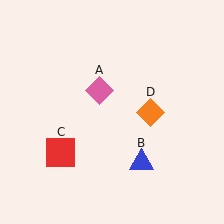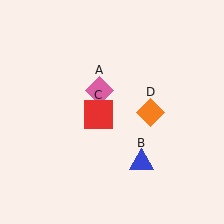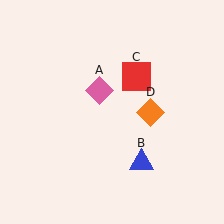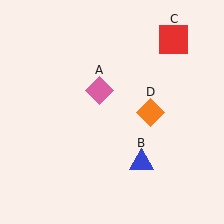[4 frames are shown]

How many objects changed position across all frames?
1 object changed position: red square (object C).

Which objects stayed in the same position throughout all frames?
Pink diamond (object A) and blue triangle (object B) and orange diamond (object D) remained stationary.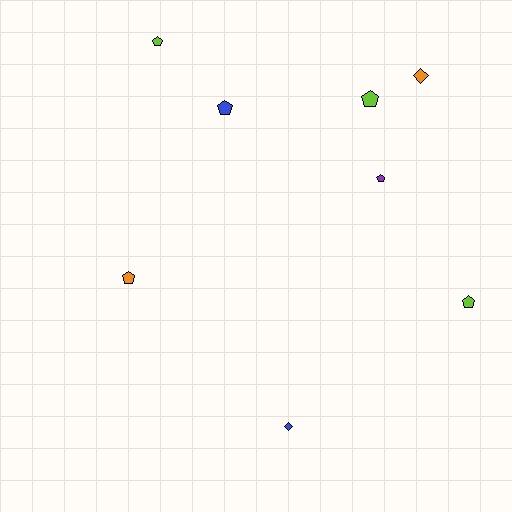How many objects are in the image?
There are 8 objects.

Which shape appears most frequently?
Pentagon, with 6 objects.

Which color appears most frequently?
Lime, with 3 objects.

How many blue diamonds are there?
There is 1 blue diamond.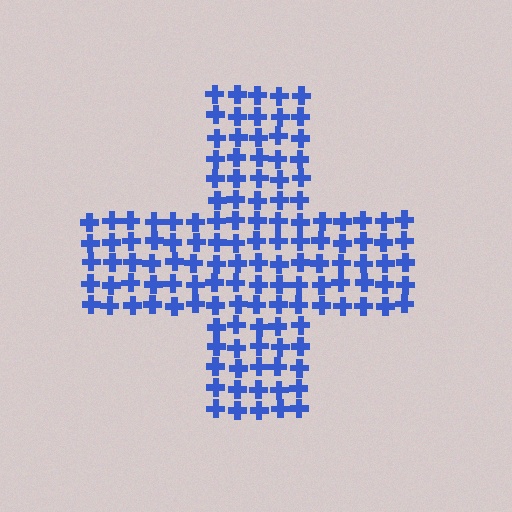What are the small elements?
The small elements are crosses.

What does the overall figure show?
The overall figure shows a cross.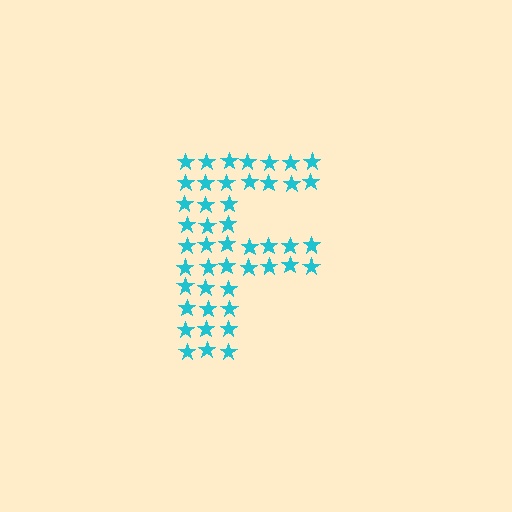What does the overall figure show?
The overall figure shows the letter F.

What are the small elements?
The small elements are stars.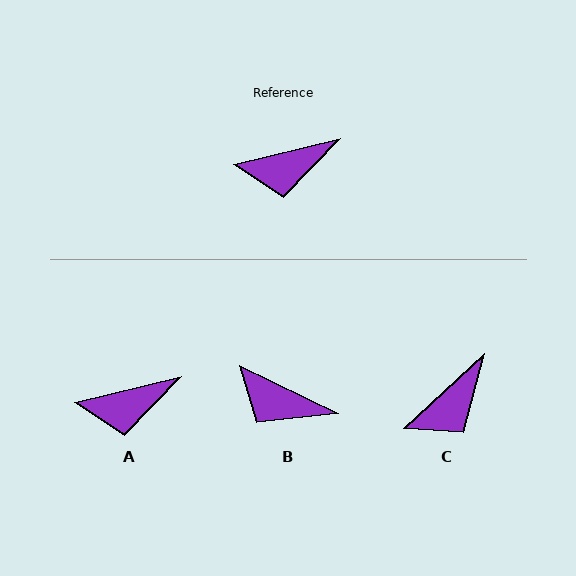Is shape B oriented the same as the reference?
No, it is off by about 40 degrees.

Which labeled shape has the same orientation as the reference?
A.